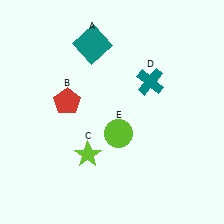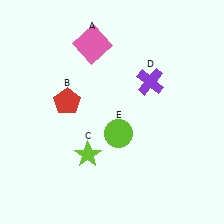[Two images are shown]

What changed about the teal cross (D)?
In Image 1, D is teal. In Image 2, it changed to purple.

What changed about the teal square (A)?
In Image 1, A is teal. In Image 2, it changed to pink.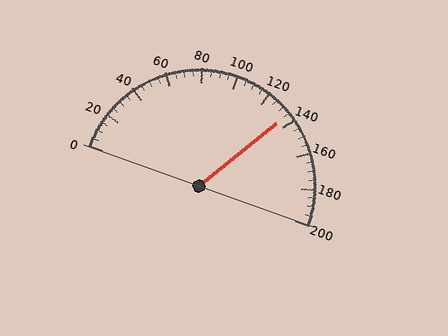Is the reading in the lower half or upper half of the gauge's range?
The reading is in the upper half of the range (0 to 200).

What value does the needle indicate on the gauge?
The needle indicates approximately 135.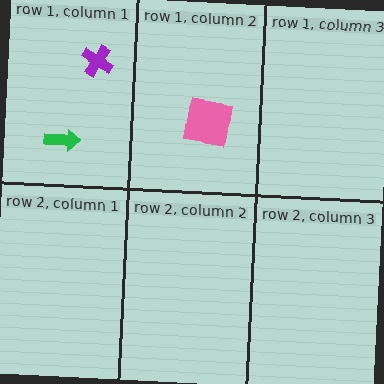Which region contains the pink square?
The row 1, column 2 region.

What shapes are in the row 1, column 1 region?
The green arrow, the purple cross.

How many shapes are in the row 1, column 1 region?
2.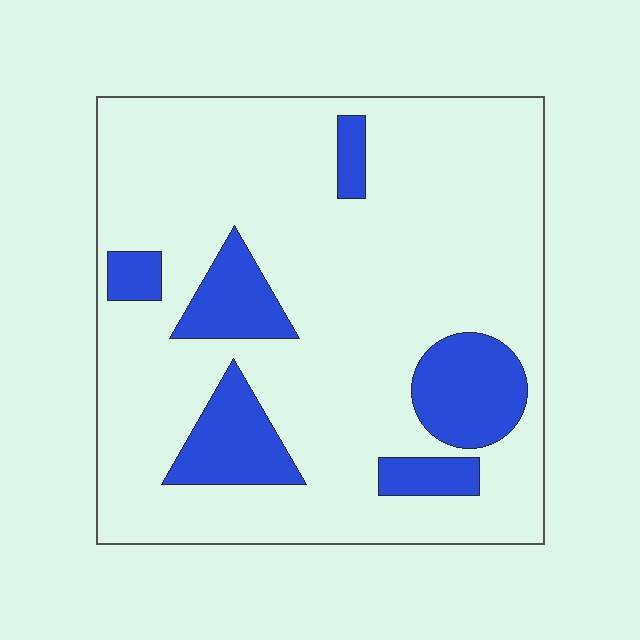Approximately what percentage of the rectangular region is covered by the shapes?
Approximately 20%.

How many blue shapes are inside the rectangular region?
6.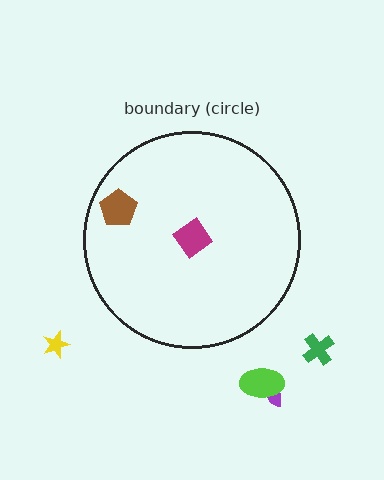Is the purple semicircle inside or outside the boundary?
Outside.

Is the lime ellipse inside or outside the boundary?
Outside.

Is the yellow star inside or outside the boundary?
Outside.